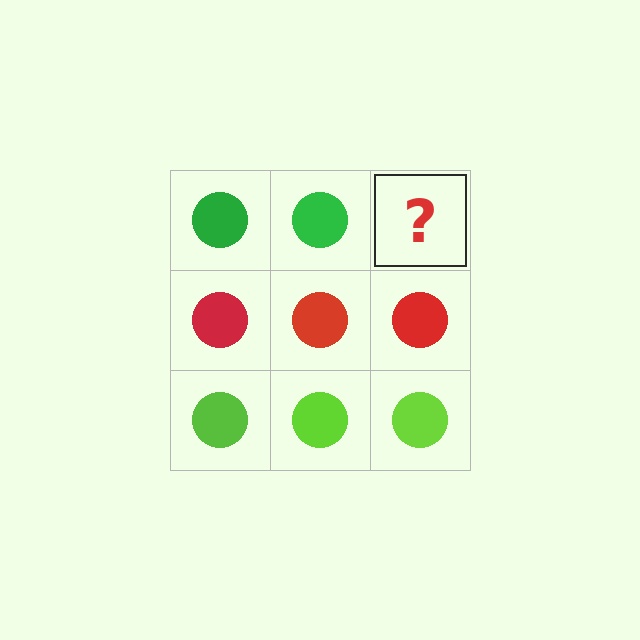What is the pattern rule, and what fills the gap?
The rule is that each row has a consistent color. The gap should be filled with a green circle.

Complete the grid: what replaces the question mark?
The question mark should be replaced with a green circle.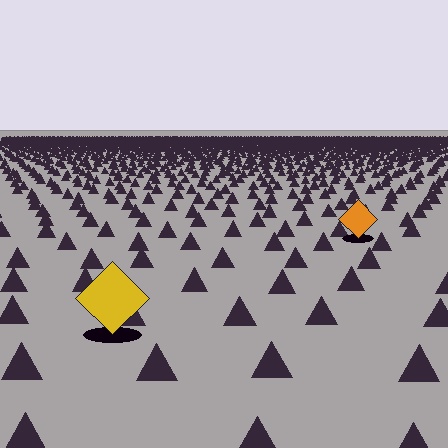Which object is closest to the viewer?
The yellow diamond is closest. The texture marks near it are larger and more spread out.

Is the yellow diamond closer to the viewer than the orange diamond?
Yes. The yellow diamond is closer — you can tell from the texture gradient: the ground texture is coarser near it.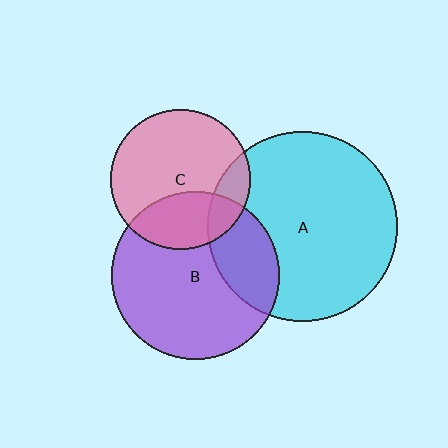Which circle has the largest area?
Circle A (cyan).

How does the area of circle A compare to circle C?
Approximately 1.8 times.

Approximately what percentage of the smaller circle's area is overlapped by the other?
Approximately 25%.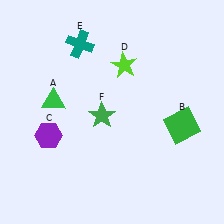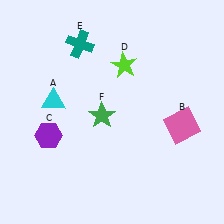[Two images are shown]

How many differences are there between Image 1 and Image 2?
There are 2 differences between the two images.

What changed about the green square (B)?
In Image 1, B is green. In Image 2, it changed to pink.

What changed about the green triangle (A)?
In Image 1, A is green. In Image 2, it changed to cyan.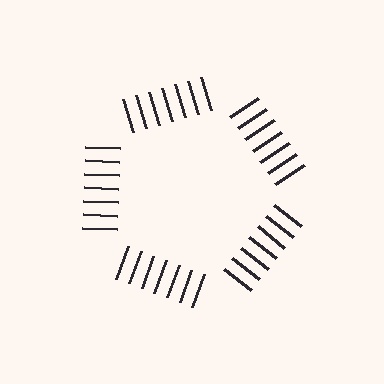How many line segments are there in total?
35 — 7 along each of the 5 edges.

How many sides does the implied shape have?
5 sides — the line-ends trace a pentagon.